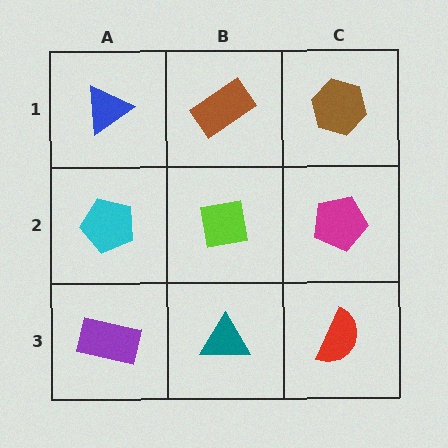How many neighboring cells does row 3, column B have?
3.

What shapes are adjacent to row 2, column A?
A blue triangle (row 1, column A), a purple rectangle (row 3, column A), a lime square (row 2, column B).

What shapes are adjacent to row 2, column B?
A brown rectangle (row 1, column B), a teal triangle (row 3, column B), a cyan pentagon (row 2, column A), a magenta pentagon (row 2, column C).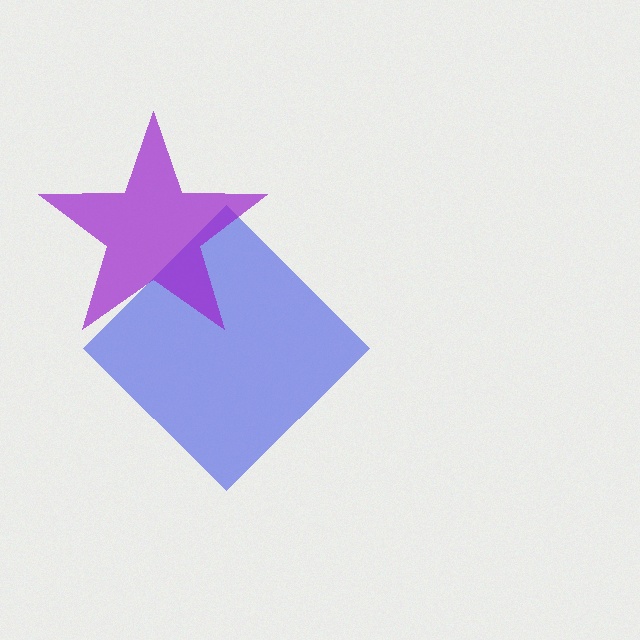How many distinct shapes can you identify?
There are 2 distinct shapes: a blue diamond, a purple star.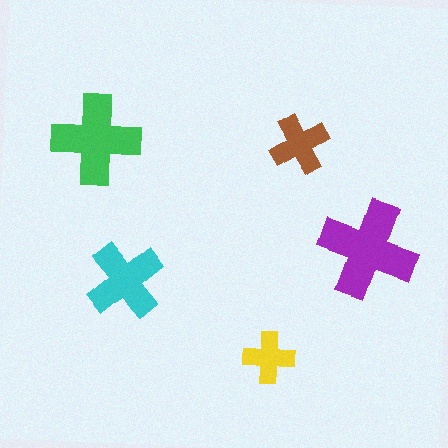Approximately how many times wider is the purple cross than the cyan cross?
About 1.5 times wider.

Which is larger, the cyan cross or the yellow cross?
The cyan one.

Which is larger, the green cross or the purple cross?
The purple one.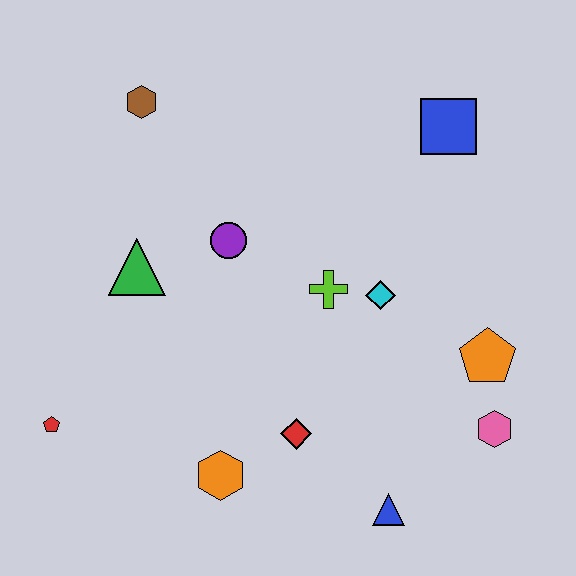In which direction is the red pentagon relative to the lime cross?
The red pentagon is to the left of the lime cross.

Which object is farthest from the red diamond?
The brown hexagon is farthest from the red diamond.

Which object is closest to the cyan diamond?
The lime cross is closest to the cyan diamond.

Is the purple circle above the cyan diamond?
Yes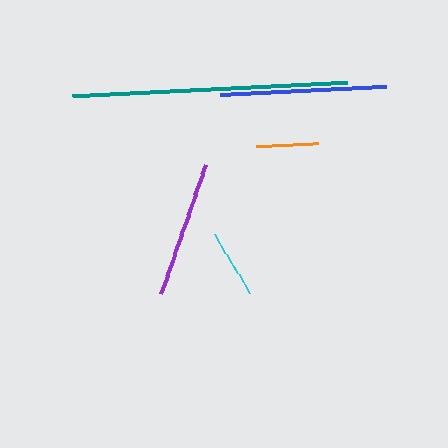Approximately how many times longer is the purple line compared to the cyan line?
The purple line is approximately 2.0 times the length of the cyan line.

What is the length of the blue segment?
The blue segment is approximately 167 pixels long.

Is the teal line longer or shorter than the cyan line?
The teal line is longer than the cyan line.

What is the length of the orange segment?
The orange segment is approximately 62 pixels long.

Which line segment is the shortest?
The orange line is the shortest at approximately 62 pixels.